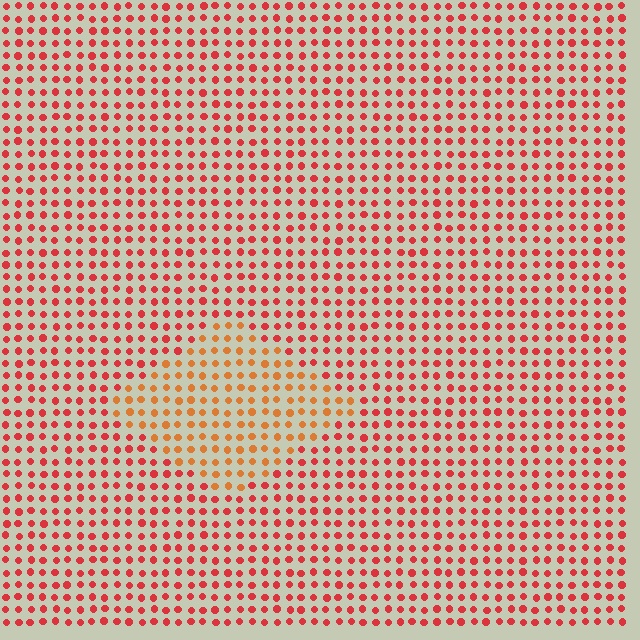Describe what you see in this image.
The image is filled with small red elements in a uniform arrangement. A diamond-shaped region is visible where the elements are tinted to a slightly different hue, forming a subtle color boundary.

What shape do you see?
I see a diamond.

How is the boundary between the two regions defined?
The boundary is defined purely by a slight shift in hue (about 29 degrees). Spacing, size, and orientation are identical on both sides.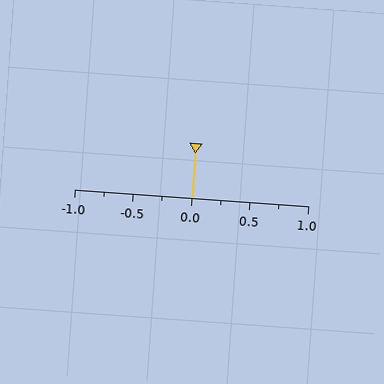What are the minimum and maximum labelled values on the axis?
The axis runs from -1.0 to 1.0.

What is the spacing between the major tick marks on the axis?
The major ticks are spaced 0.5 apart.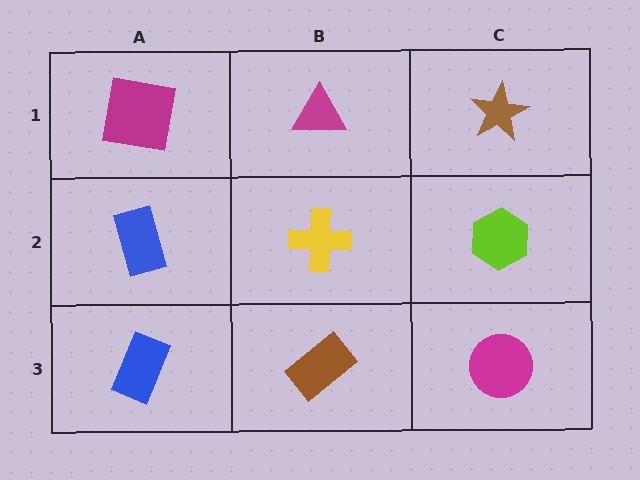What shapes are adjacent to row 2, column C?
A brown star (row 1, column C), a magenta circle (row 3, column C), a yellow cross (row 2, column B).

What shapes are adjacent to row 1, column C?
A lime hexagon (row 2, column C), a magenta triangle (row 1, column B).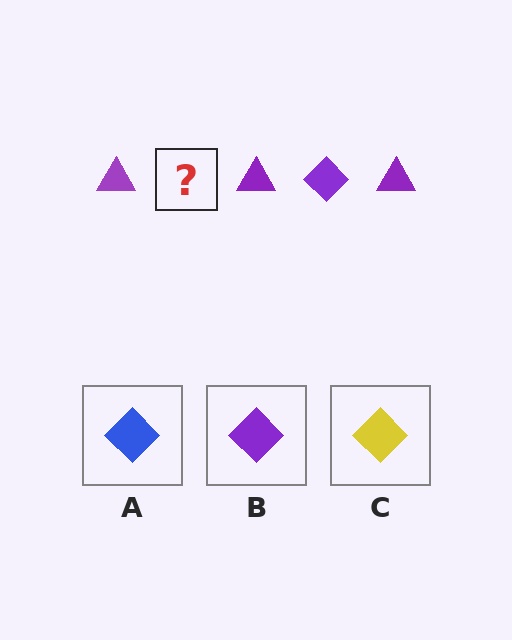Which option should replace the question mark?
Option B.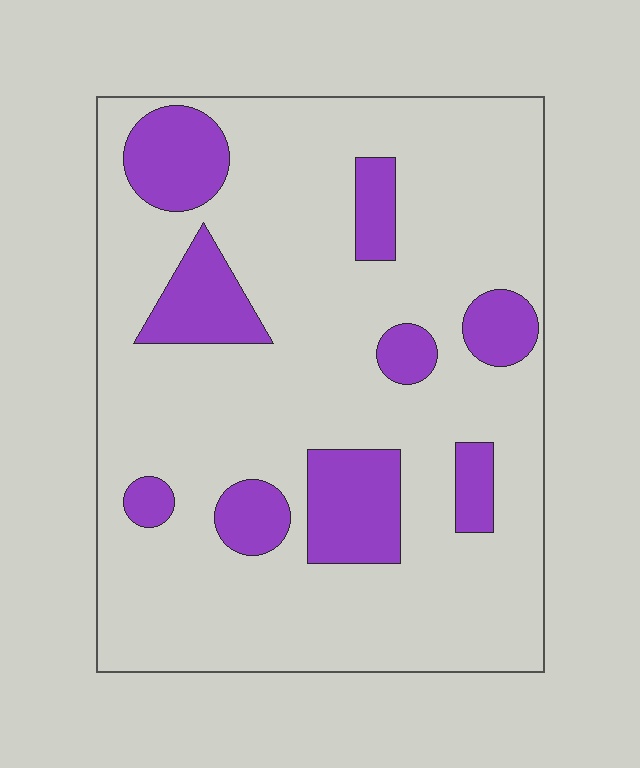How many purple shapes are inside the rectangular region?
9.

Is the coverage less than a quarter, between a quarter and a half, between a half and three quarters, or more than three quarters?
Less than a quarter.